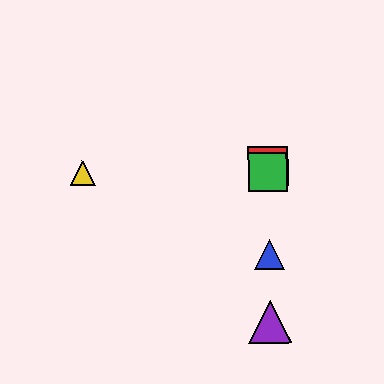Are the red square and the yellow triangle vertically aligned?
No, the red square is at x≈268 and the yellow triangle is at x≈82.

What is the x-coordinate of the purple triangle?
The purple triangle is at x≈270.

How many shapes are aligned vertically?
4 shapes (the red square, the blue triangle, the green square, the purple triangle) are aligned vertically.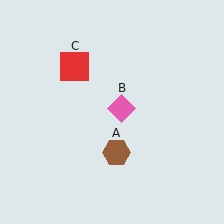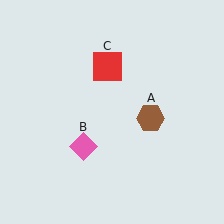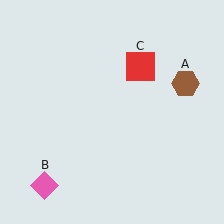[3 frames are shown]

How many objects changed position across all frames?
3 objects changed position: brown hexagon (object A), pink diamond (object B), red square (object C).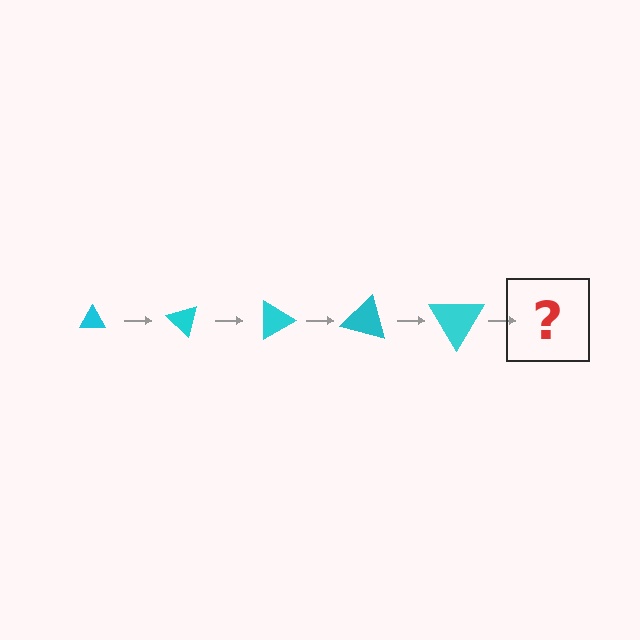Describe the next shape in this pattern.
It should be a triangle, larger than the previous one and rotated 225 degrees from the start.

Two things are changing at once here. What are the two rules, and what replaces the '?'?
The two rules are that the triangle grows larger each step and it rotates 45 degrees each step. The '?' should be a triangle, larger than the previous one and rotated 225 degrees from the start.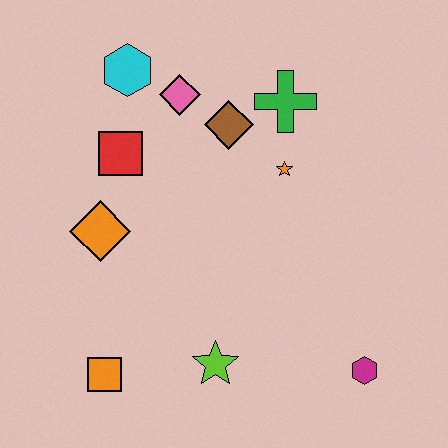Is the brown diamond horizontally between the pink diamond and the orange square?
No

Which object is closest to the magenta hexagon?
The lime star is closest to the magenta hexagon.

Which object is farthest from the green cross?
The orange square is farthest from the green cross.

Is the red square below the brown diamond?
Yes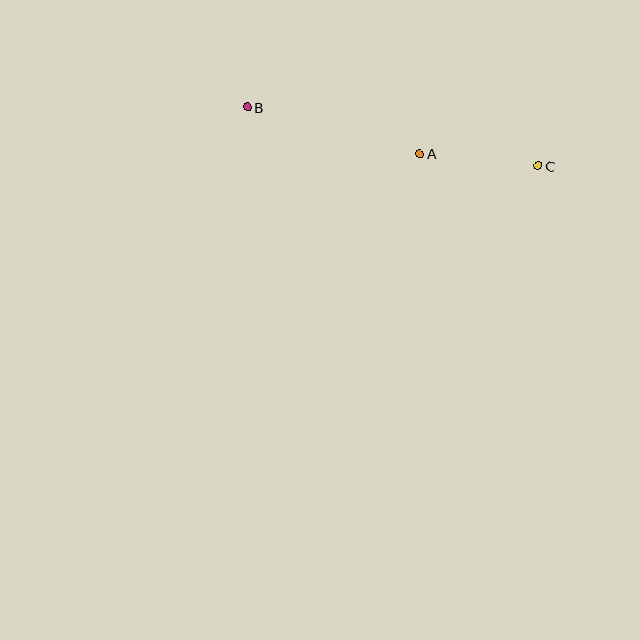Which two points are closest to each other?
Points A and C are closest to each other.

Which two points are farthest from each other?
Points B and C are farthest from each other.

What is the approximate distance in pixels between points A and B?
The distance between A and B is approximately 179 pixels.